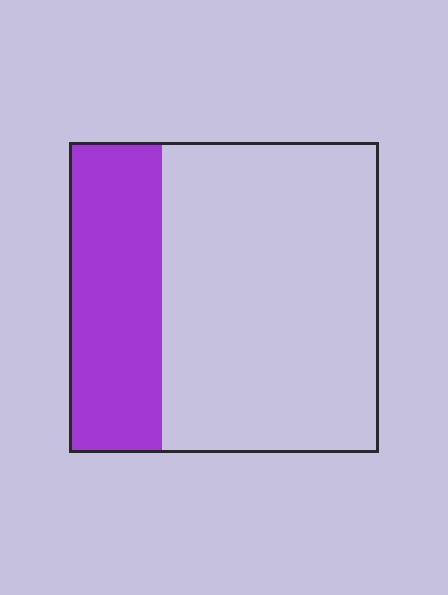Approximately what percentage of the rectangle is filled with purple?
Approximately 30%.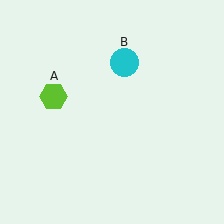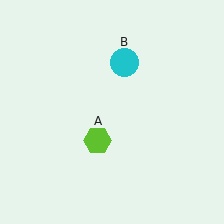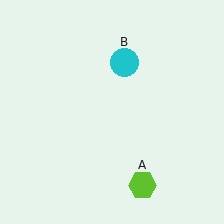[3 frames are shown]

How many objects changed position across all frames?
1 object changed position: lime hexagon (object A).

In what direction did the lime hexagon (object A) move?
The lime hexagon (object A) moved down and to the right.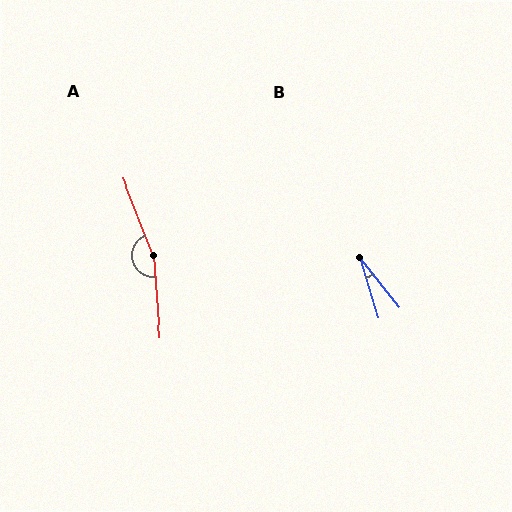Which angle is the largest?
A, at approximately 162 degrees.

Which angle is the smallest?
B, at approximately 22 degrees.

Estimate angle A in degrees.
Approximately 162 degrees.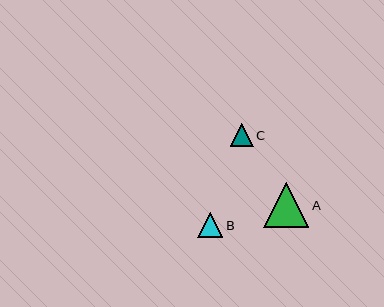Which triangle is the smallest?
Triangle C is the smallest with a size of approximately 23 pixels.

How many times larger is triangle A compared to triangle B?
Triangle A is approximately 1.8 times the size of triangle B.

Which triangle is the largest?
Triangle A is the largest with a size of approximately 45 pixels.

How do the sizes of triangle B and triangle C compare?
Triangle B and triangle C are approximately the same size.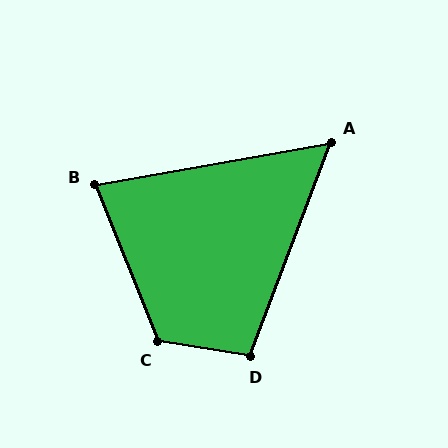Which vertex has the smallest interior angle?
A, at approximately 59 degrees.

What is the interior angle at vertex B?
Approximately 78 degrees (acute).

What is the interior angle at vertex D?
Approximately 102 degrees (obtuse).